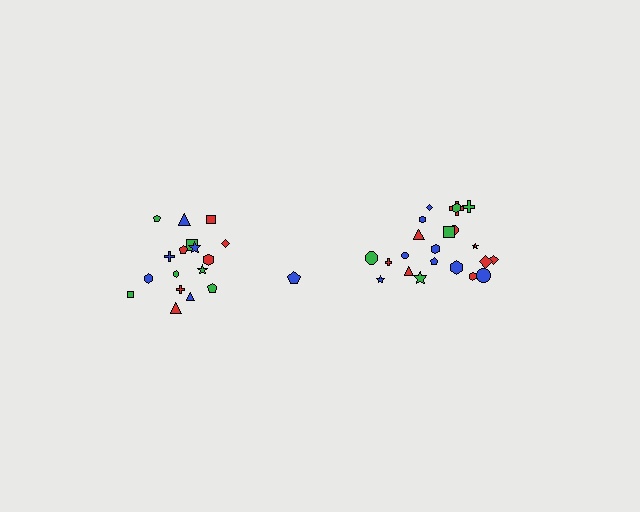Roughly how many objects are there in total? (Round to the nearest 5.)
Roughly 40 objects in total.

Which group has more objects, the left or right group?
The right group.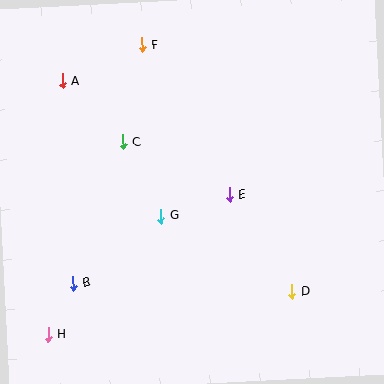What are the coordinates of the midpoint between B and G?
The midpoint between B and G is at (117, 250).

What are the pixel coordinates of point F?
Point F is at (142, 45).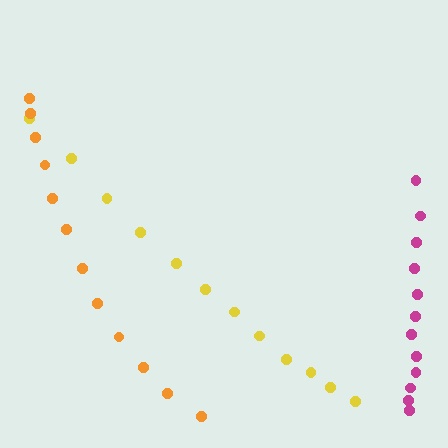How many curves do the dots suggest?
There are 3 distinct paths.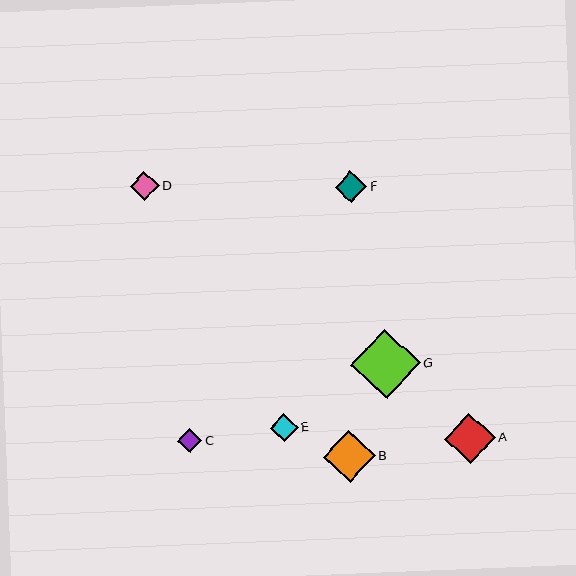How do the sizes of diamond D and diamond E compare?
Diamond D and diamond E are approximately the same size.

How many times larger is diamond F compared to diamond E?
Diamond F is approximately 1.1 times the size of diamond E.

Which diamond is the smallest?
Diamond C is the smallest with a size of approximately 24 pixels.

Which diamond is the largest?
Diamond G is the largest with a size of approximately 69 pixels.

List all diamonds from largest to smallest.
From largest to smallest: G, B, A, F, D, E, C.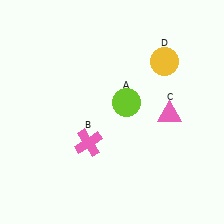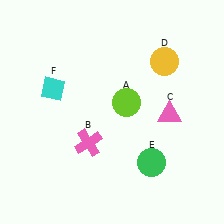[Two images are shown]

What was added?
A green circle (E), a cyan diamond (F) were added in Image 2.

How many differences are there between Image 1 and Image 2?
There are 2 differences between the two images.